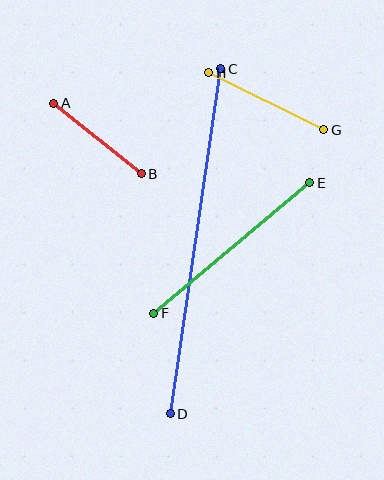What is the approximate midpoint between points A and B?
The midpoint is at approximately (98, 139) pixels.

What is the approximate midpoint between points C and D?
The midpoint is at approximately (196, 241) pixels.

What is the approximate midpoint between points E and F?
The midpoint is at approximately (232, 248) pixels.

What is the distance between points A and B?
The distance is approximately 112 pixels.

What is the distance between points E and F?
The distance is approximately 204 pixels.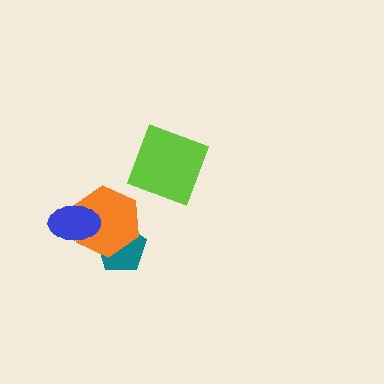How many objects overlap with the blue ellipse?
1 object overlaps with the blue ellipse.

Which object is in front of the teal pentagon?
The orange hexagon is in front of the teal pentagon.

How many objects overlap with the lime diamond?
0 objects overlap with the lime diamond.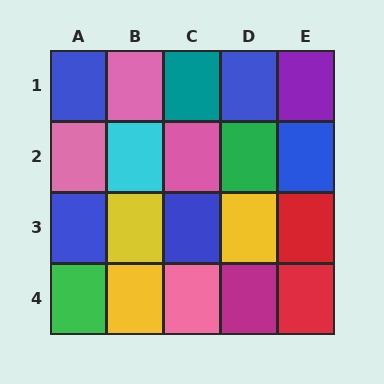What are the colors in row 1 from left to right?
Blue, pink, teal, blue, purple.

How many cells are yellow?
3 cells are yellow.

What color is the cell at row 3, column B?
Yellow.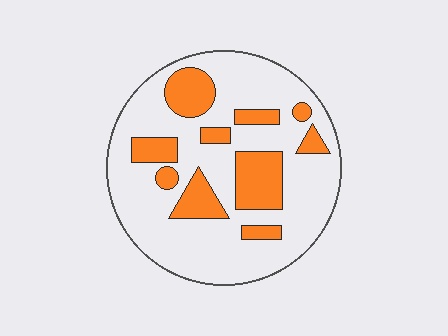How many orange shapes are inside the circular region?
10.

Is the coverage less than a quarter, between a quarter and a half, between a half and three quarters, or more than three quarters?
Between a quarter and a half.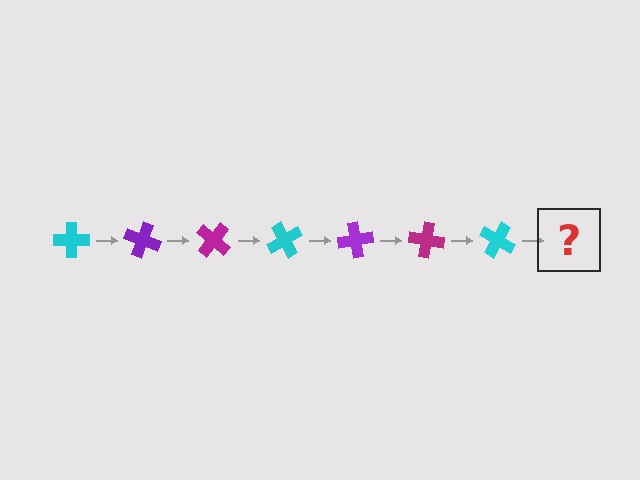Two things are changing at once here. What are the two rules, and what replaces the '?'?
The two rules are that it rotates 20 degrees each step and the color cycles through cyan, purple, and magenta. The '?' should be a purple cross, rotated 140 degrees from the start.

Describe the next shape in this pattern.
It should be a purple cross, rotated 140 degrees from the start.